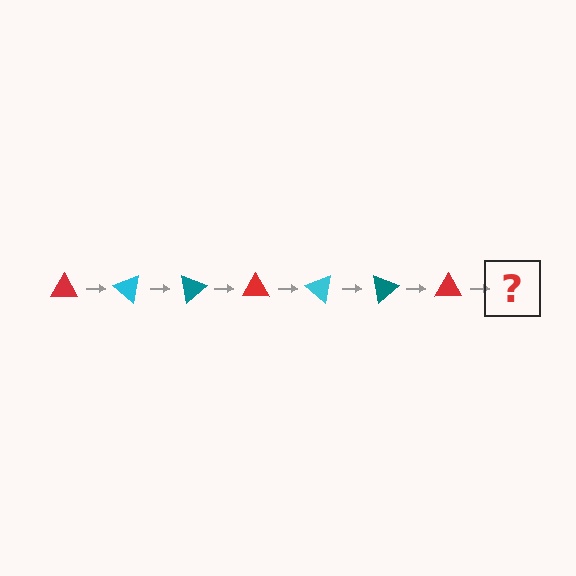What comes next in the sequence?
The next element should be a cyan triangle, rotated 280 degrees from the start.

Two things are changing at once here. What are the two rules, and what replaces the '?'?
The two rules are that it rotates 40 degrees each step and the color cycles through red, cyan, and teal. The '?' should be a cyan triangle, rotated 280 degrees from the start.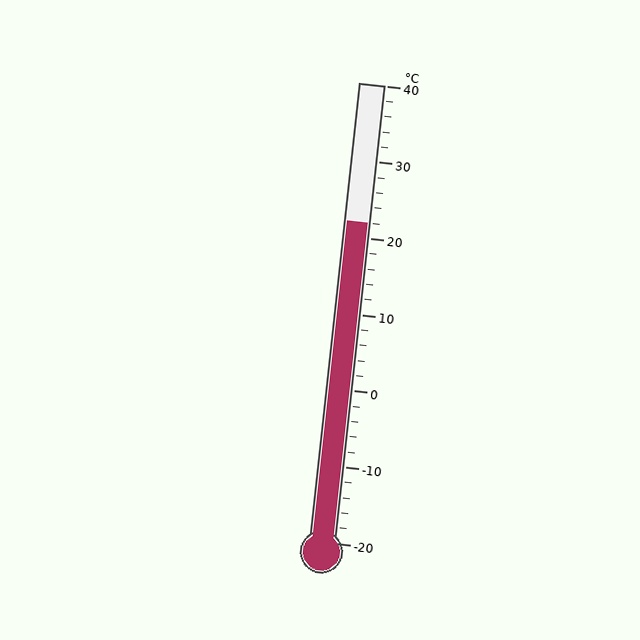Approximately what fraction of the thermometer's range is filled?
The thermometer is filled to approximately 70% of its range.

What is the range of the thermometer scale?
The thermometer scale ranges from -20°C to 40°C.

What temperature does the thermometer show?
The thermometer shows approximately 22°C.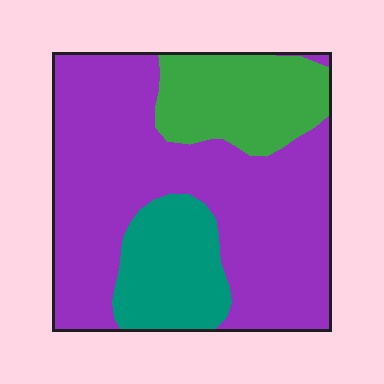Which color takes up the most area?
Purple, at roughly 65%.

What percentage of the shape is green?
Green covers 19% of the shape.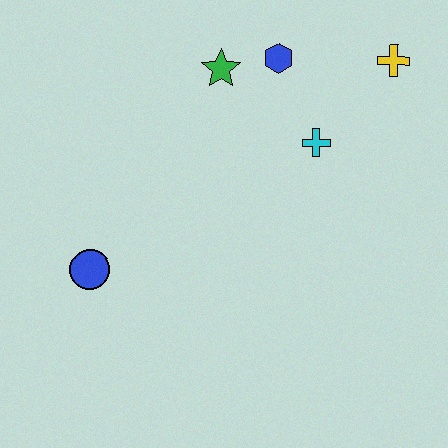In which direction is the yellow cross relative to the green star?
The yellow cross is to the right of the green star.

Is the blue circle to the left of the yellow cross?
Yes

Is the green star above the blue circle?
Yes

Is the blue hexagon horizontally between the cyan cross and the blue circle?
Yes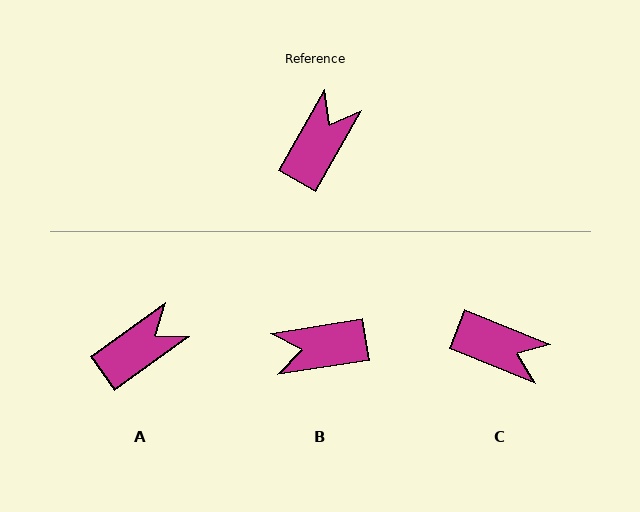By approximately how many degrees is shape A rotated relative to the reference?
Approximately 25 degrees clockwise.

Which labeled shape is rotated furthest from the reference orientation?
B, about 128 degrees away.